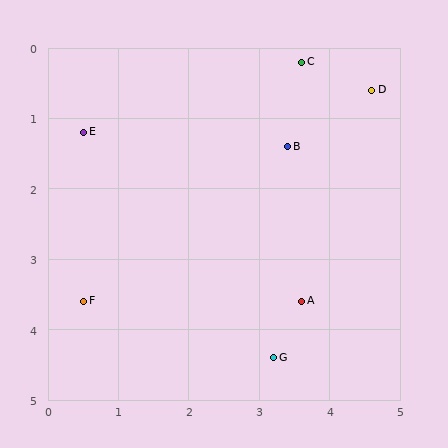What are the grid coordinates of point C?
Point C is at approximately (3.6, 0.2).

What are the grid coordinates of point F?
Point F is at approximately (0.5, 3.6).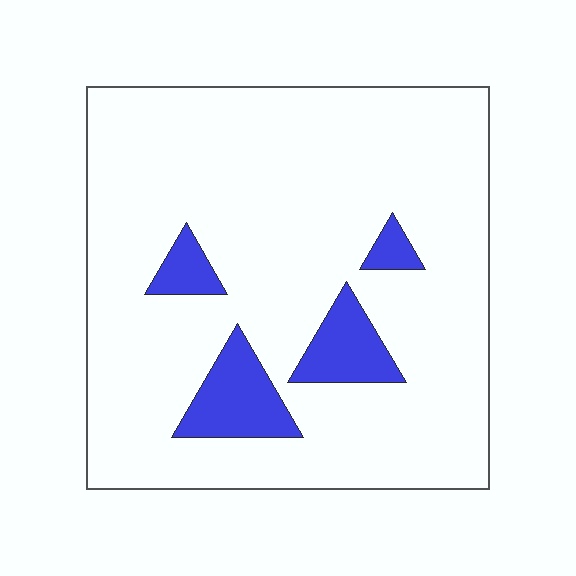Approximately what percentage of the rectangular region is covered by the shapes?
Approximately 10%.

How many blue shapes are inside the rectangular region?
4.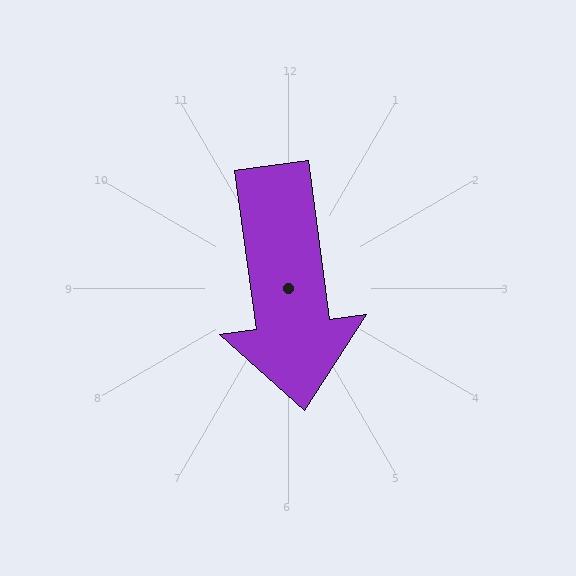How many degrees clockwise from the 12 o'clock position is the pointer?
Approximately 172 degrees.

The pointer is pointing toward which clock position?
Roughly 6 o'clock.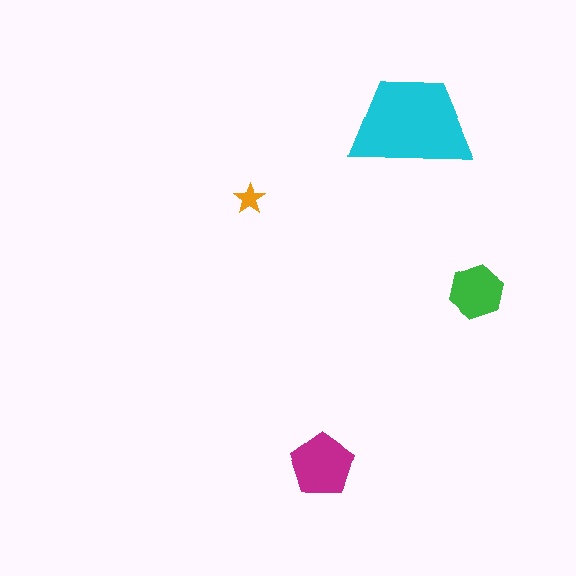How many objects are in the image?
There are 4 objects in the image.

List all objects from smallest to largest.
The orange star, the green hexagon, the magenta pentagon, the cyan trapezoid.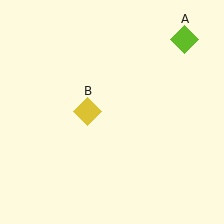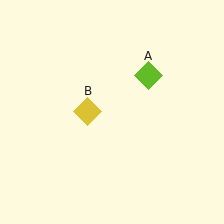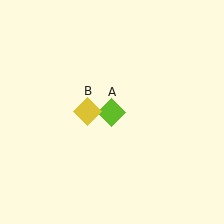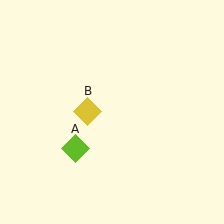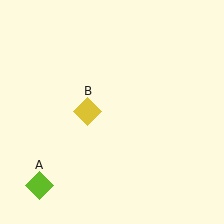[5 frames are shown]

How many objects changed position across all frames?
1 object changed position: lime diamond (object A).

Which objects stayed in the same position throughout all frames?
Yellow diamond (object B) remained stationary.